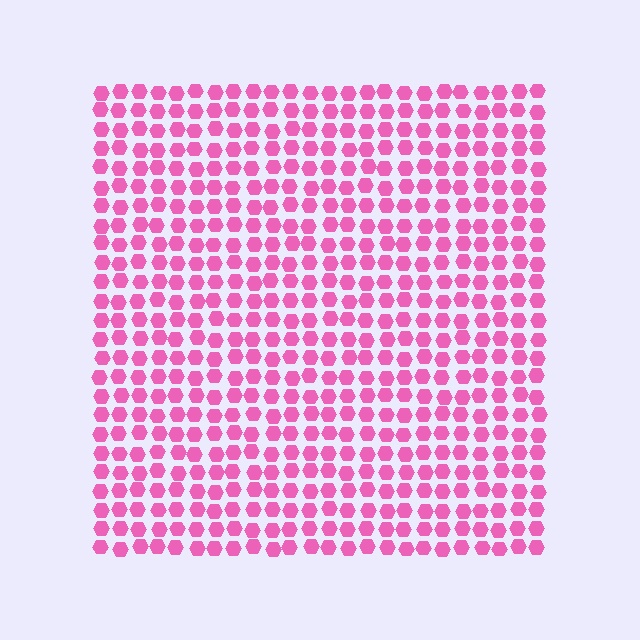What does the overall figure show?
The overall figure shows a square.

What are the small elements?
The small elements are hexagons.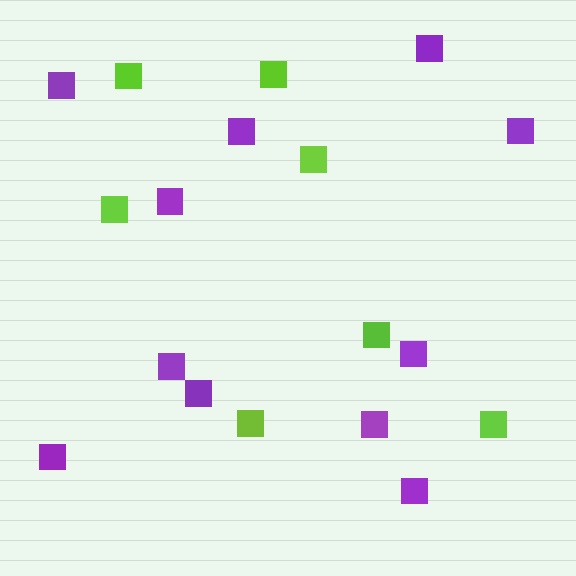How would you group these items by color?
There are 2 groups: one group of lime squares (7) and one group of purple squares (11).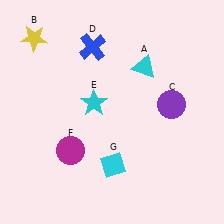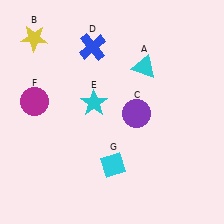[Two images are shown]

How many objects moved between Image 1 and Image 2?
2 objects moved between the two images.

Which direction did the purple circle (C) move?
The purple circle (C) moved left.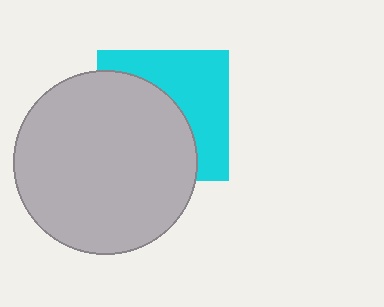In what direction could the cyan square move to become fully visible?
The cyan square could move toward the upper-right. That would shift it out from behind the light gray circle entirely.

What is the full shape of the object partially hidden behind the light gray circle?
The partially hidden object is a cyan square.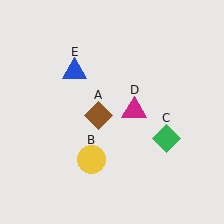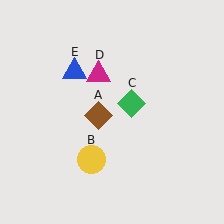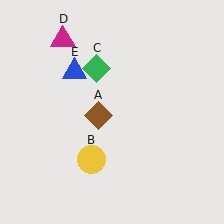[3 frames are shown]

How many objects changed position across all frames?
2 objects changed position: green diamond (object C), magenta triangle (object D).